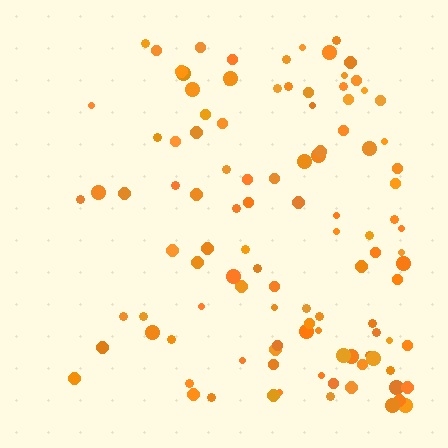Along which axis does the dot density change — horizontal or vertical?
Horizontal.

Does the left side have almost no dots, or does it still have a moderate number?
Still a moderate number, just noticeably fewer than the right.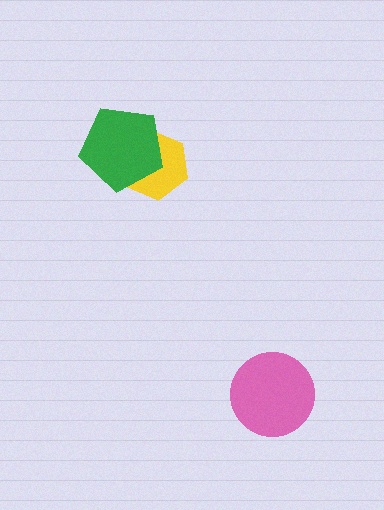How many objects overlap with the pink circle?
0 objects overlap with the pink circle.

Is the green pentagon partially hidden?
No, no other shape covers it.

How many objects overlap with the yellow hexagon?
1 object overlaps with the yellow hexagon.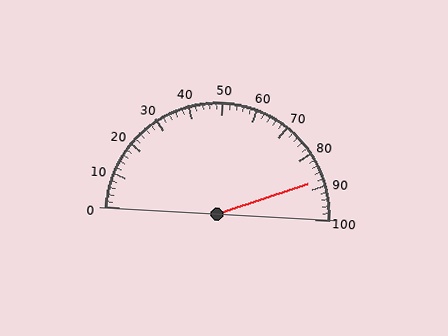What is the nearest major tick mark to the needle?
The nearest major tick mark is 90.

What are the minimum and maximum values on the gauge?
The gauge ranges from 0 to 100.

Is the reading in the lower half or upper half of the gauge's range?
The reading is in the upper half of the range (0 to 100).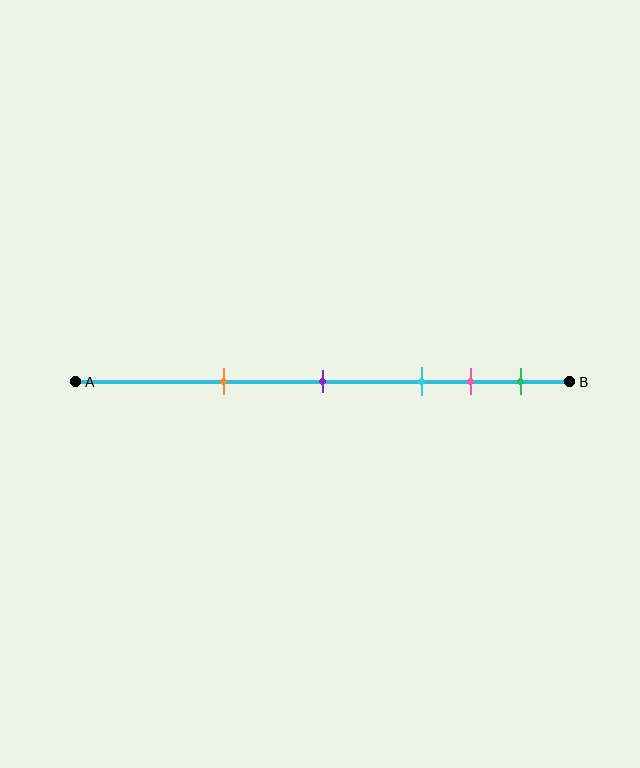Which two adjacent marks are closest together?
The pink and green marks are the closest adjacent pair.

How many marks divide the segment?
There are 5 marks dividing the segment.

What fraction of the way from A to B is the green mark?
The green mark is approximately 90% (0.9) of the way from A to B.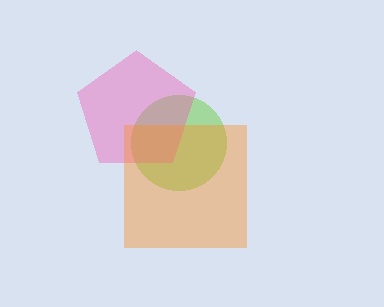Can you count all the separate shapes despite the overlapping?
Yes, there are 3 separate shapes.